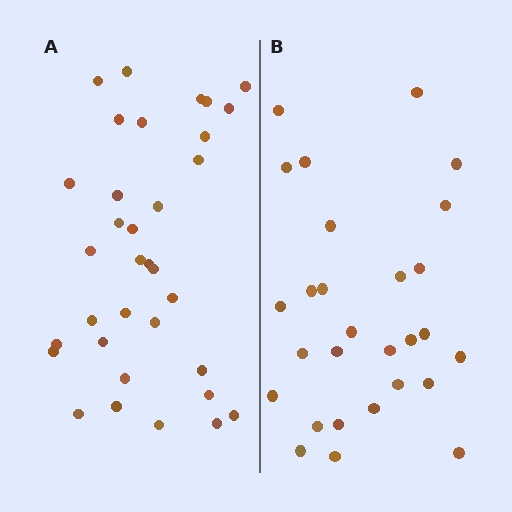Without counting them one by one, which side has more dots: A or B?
Region A (the left region) has more dots.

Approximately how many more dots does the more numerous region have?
Region A has about 6 more dots than region B.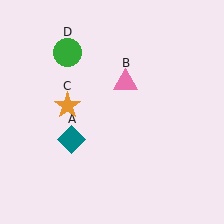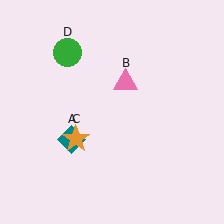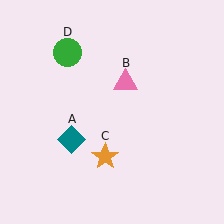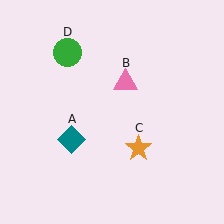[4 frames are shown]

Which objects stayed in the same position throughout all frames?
Teal diamond (object A) and pink triangle (object B) and green circle (object D) remained stationary.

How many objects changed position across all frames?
1 object changed position: orange star (object C).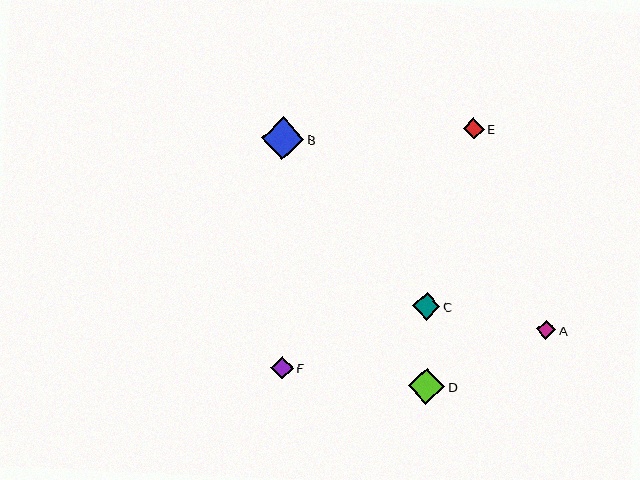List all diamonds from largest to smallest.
From largest to smallest: B, D, C, F, E, A.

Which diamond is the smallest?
Diamond A is the smallest with a size of approximately 19 pixels.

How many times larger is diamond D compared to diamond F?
Diamond D is approximately 1.6 times the size of diamond F.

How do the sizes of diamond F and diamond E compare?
Diamond F and diamond E are approximately the same size.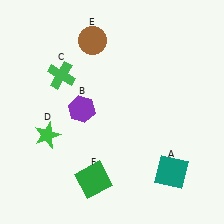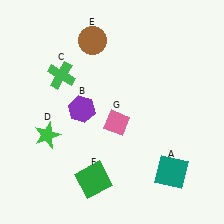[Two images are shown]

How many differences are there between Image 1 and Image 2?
There is 1 difference between the two images.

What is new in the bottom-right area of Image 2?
A pink diamond (G) was added in the bottom-right area of Image 2.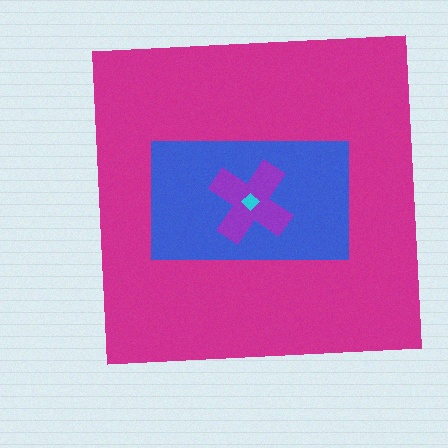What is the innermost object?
The cyan diamond.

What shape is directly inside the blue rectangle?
The purple cross.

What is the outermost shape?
The magenta square.